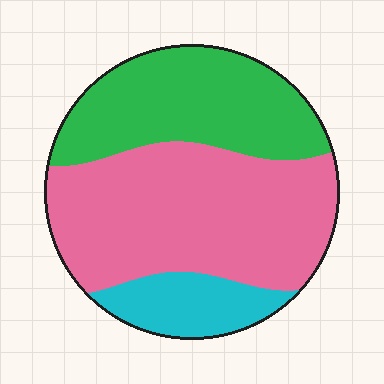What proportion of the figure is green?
Green takes up about one third (1/3) of the figure.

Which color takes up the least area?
Cyan, at roughly 15%.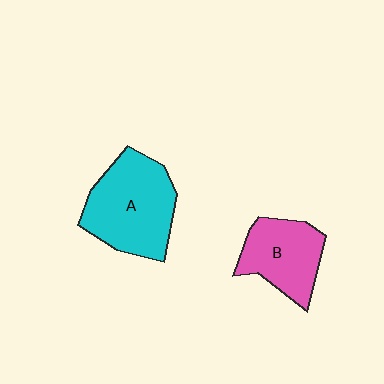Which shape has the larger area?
Shape A (cyan).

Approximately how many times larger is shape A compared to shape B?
Approximately 1.4 times.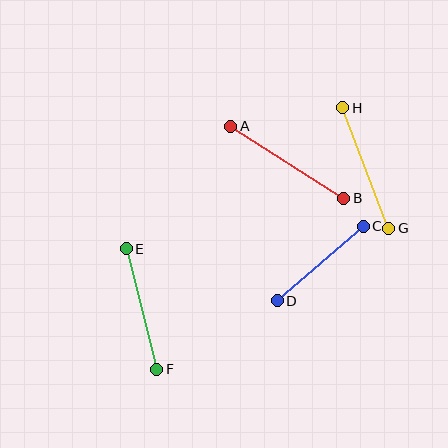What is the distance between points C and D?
The distance is approximately 114 pixels.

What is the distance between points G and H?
The distance is approximately 129 pixels.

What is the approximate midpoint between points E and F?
The midpoint is at approximately (142, 309) pixels.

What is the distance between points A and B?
The distance is approximately 134 pixels.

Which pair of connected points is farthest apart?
Points A and B are farthest apart.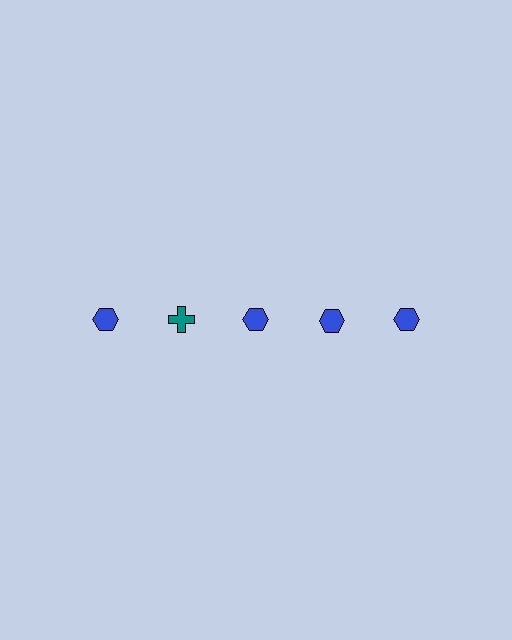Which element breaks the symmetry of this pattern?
The teal cross in the top row, second from left column breaks the symmetry. All other shapes are blue hexagons.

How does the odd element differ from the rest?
It differs in both color (teal instead of blue) and shape (cross instead of hexagon).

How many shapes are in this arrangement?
There are 5 shapes arranged in a grid pattern.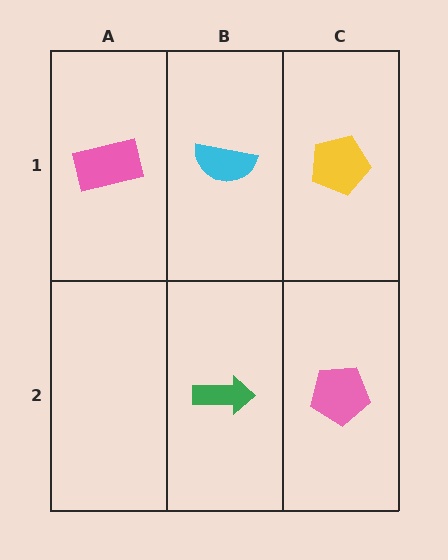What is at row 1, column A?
A pink rectangle.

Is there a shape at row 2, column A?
No, that cell is empty.